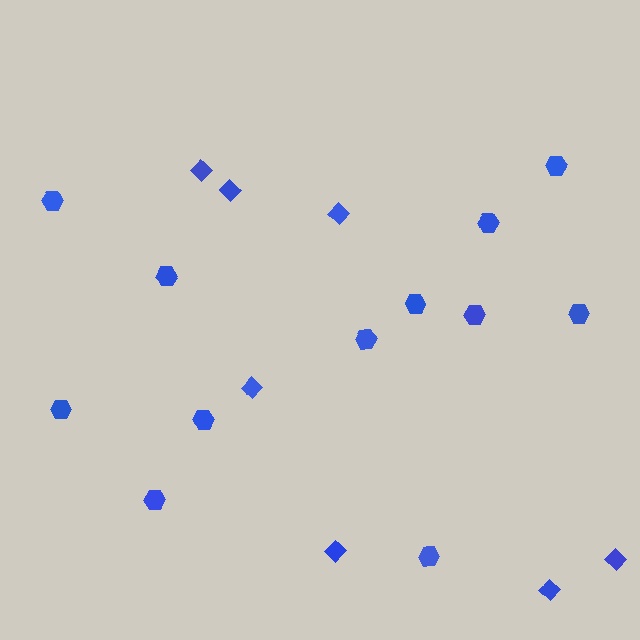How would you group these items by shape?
There are 2 groups: one group of hexagons (12) and one group of diamonds (7).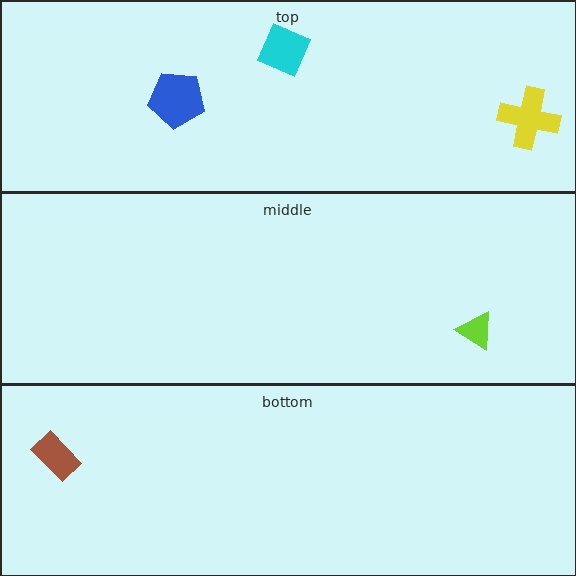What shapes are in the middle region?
The lime triangle.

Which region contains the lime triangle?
The middle region.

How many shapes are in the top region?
3.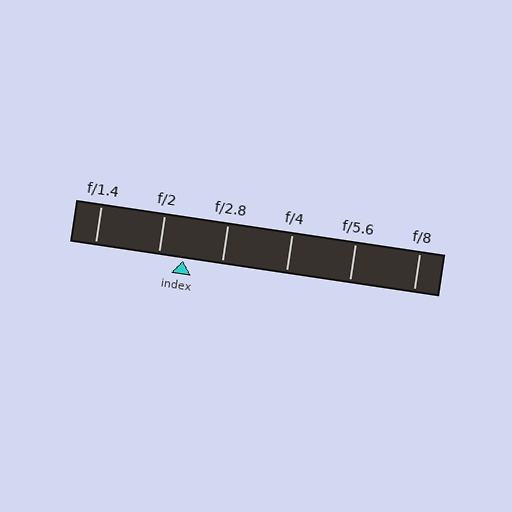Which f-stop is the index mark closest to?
The index mark is closest to f/2.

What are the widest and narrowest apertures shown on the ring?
The widest aperture shown is f/1.4 and the narrowest is f/8.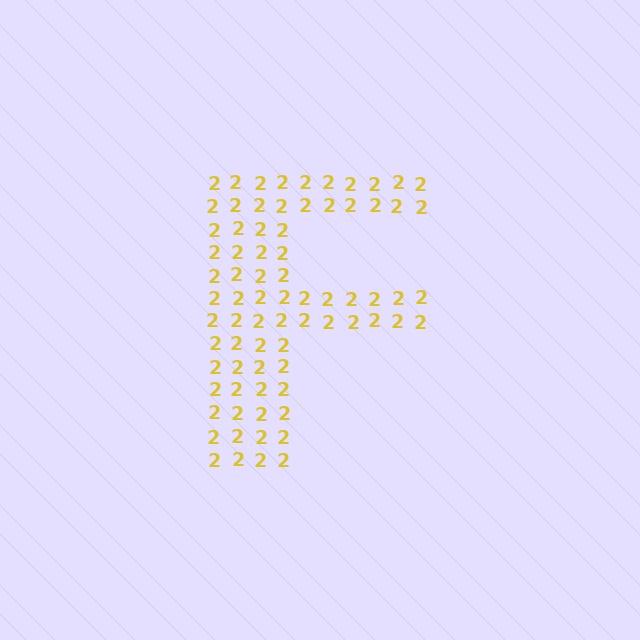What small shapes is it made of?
It is made of small digit 2's.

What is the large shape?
The large shape is the letter F.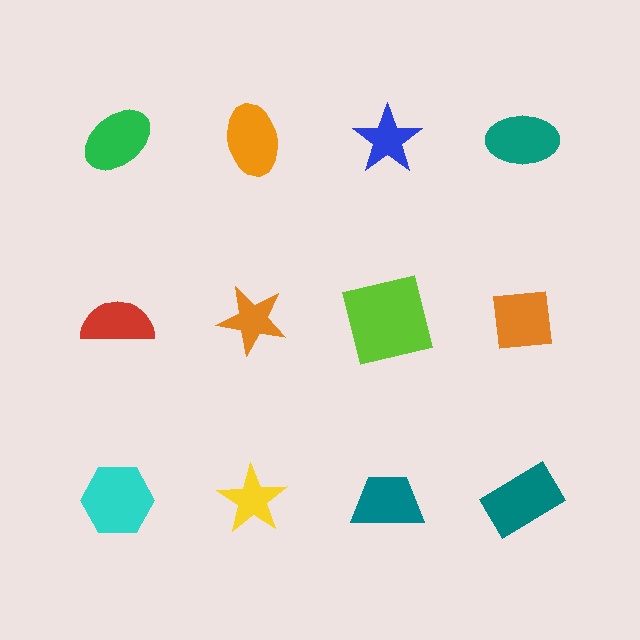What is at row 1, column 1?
A green ellipse.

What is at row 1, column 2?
An orange ellipse.